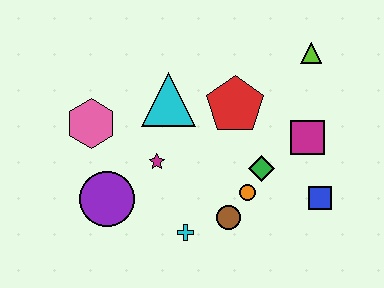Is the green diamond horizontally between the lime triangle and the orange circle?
Yes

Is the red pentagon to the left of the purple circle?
No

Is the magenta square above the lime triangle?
No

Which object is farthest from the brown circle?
The lime triangle is farthest from the brown circle.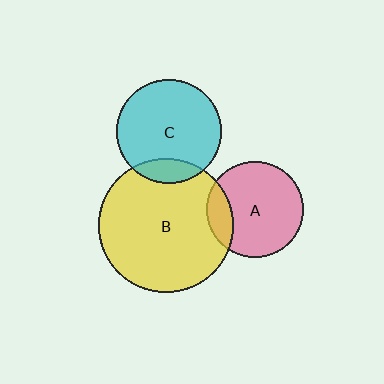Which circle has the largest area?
Circle B (yellow).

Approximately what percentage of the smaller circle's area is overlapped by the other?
Approximately 15%.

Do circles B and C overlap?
Yes.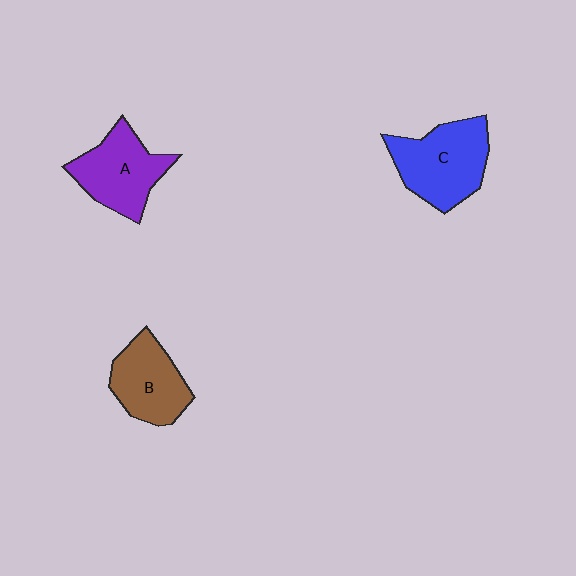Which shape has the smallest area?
Shape B (brown).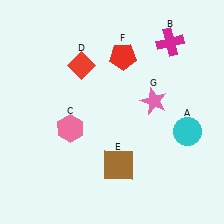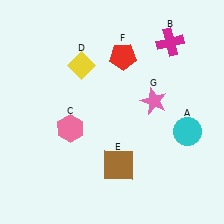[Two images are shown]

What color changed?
The diamond (D) changed from red in Image 1 to yellow in Image 2.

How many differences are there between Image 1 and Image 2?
There is 1 difference between the two images.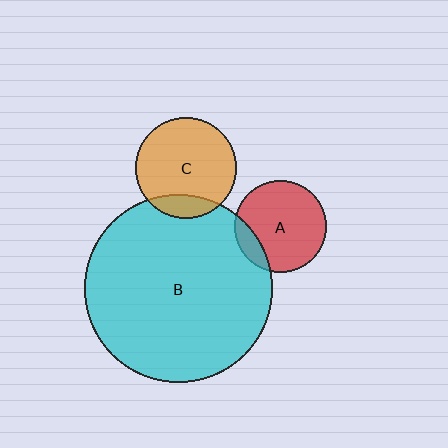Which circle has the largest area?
Circle B (cyan).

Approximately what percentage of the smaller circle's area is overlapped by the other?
Approximately 15%.